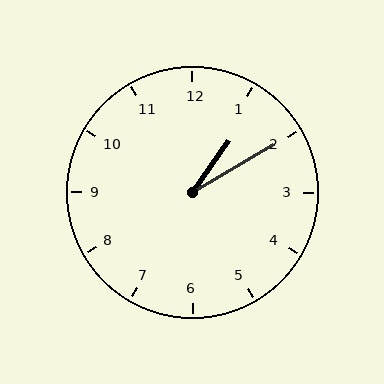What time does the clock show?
1:10.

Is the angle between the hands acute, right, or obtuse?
It is acute.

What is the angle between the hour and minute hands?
Approximately 25 degrees.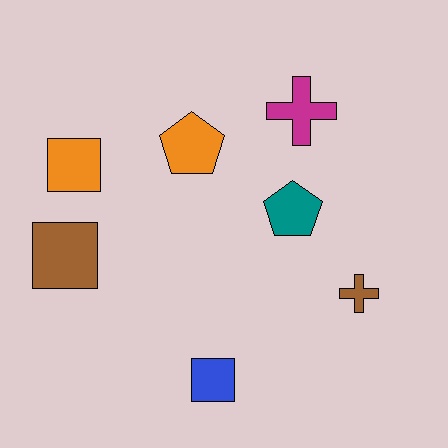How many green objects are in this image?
There are no green objects.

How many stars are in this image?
There are no stars.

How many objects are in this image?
There are 7 objects.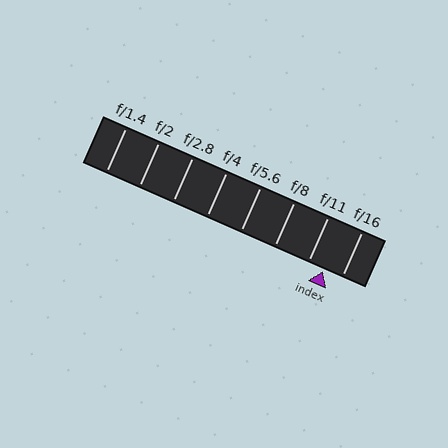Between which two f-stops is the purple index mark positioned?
The index mark is between f/11 and f/16.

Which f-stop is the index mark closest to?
The index mark is closest to f/11.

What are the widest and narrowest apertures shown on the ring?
The widest aperture shown is f/1.4 and the narrowest is f/16.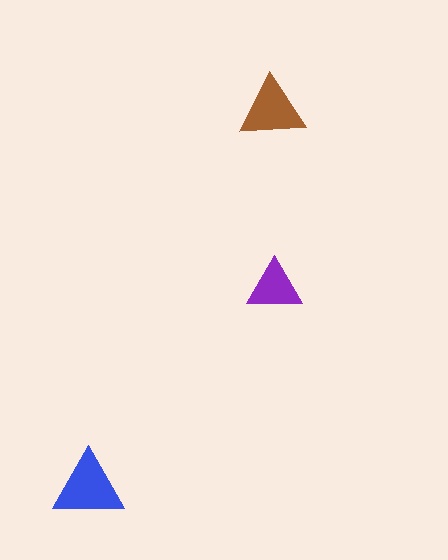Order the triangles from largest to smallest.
the blue one, the brown one, the purple one.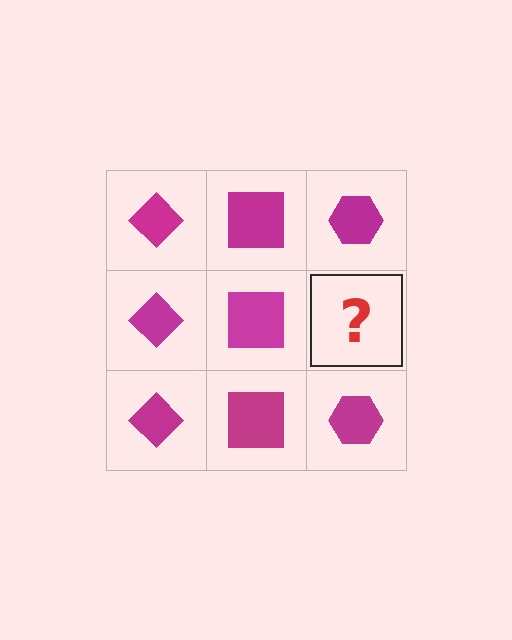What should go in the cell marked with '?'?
The missing cell should contain a magenta hexagon.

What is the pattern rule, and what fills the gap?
The rule is that each column has a consistent shape. The gap should be filled with a magenta hexagon.